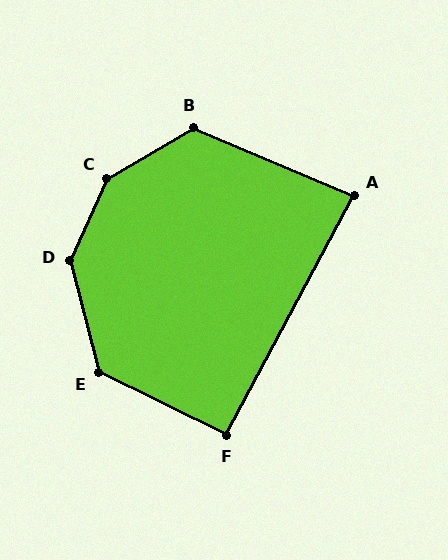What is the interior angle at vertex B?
Approximately 127 degrees (obtuse).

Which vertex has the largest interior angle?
C, at approximately 144 degrees.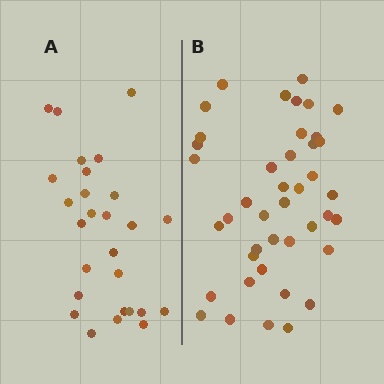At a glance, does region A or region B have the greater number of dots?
Region B (the right region) has more dots.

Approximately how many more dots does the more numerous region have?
Region B has approximately 15 more dots than region A.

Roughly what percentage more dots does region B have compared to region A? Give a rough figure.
About 55% more.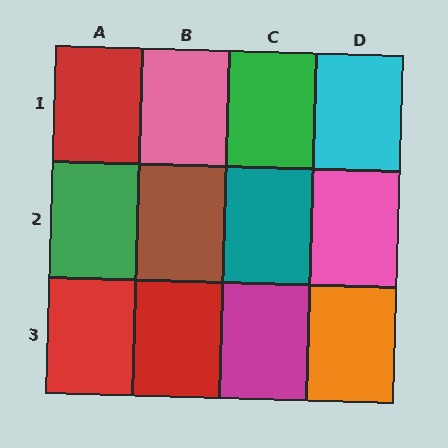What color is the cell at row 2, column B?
Brown.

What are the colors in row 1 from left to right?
Red, pink, green, cyan.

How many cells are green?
2 cells are green.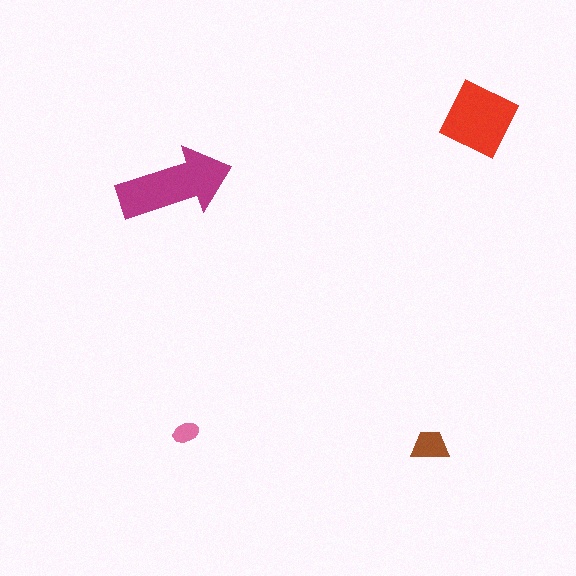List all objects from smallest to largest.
The pink ellipse, the brown trapezoid, the red square, the magenta arrow.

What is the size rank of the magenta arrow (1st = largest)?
1st.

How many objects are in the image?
There are 4 objects in the image.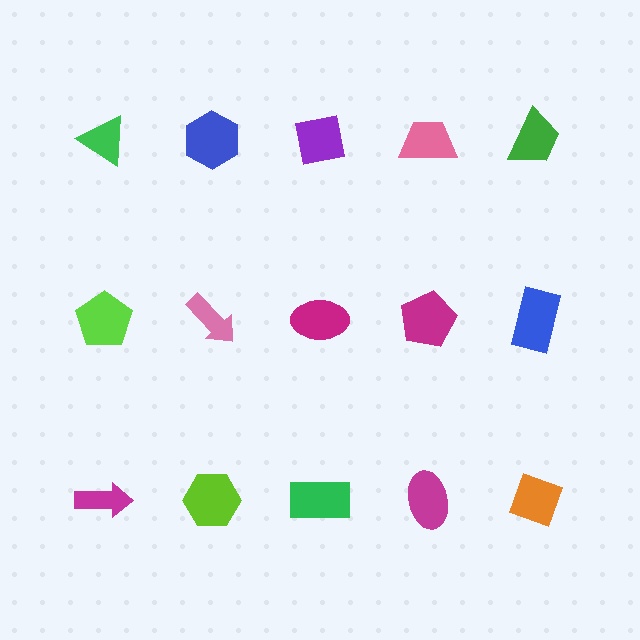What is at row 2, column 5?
A blue rectangle.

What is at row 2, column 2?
A pink arrow.